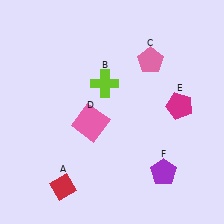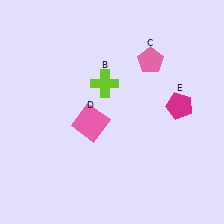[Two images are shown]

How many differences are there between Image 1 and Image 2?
There are 2 differences between the two images.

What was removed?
The purple pentagon (F), the red diamond (A) were removed in Image 2.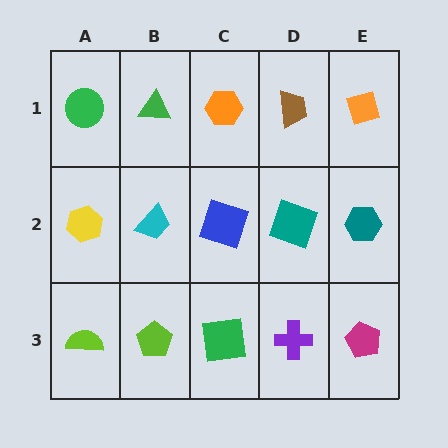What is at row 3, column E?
A magenta pentagon.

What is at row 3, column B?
A lime pentagon.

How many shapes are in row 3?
5 shapes.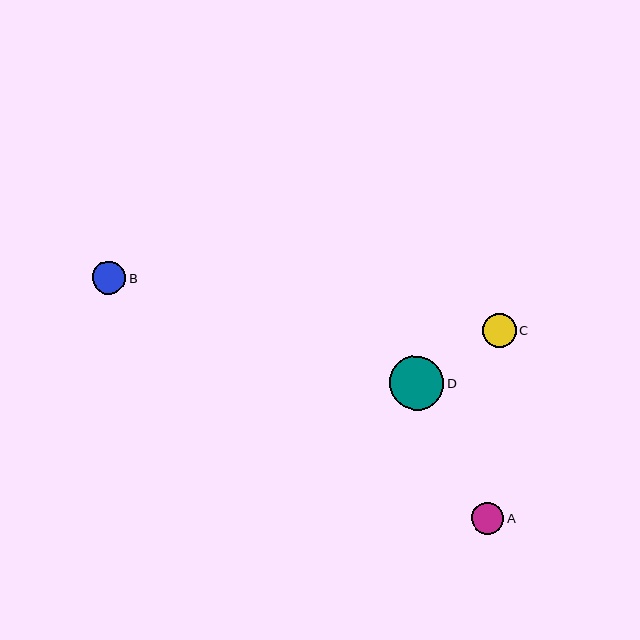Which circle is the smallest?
Circle A is the smallest with a size of approximately 32 pixels.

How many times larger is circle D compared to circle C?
Circle D is approximately 1.6 times the size of circle C.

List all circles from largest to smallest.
From largest to smallest: D, C, B, A.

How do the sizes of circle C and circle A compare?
Circle C and circle A are approximately the same size.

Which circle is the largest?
Circle D is the largest with a size of approximately 55 pixels.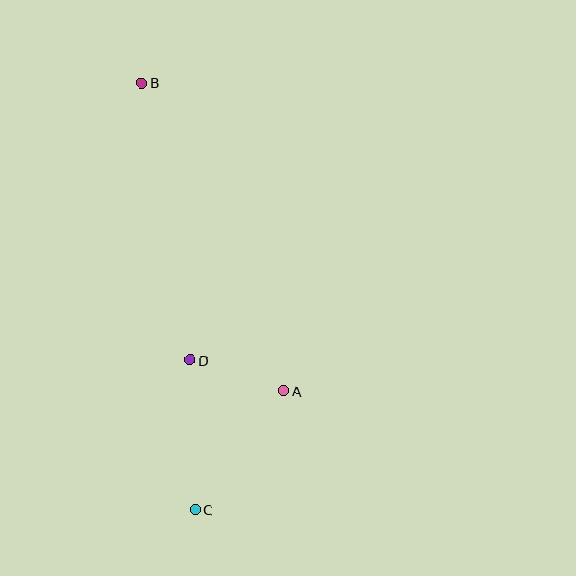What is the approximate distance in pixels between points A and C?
The distance between A and C is approximately 148 pixels.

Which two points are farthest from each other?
Points B and C are farthest from each other.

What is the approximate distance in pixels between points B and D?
The distance between B and D is approximately 281 pixels.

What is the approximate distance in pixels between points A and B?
The distance between A and B is approximately 339 pixels.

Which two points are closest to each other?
Points A and D are closest to each other.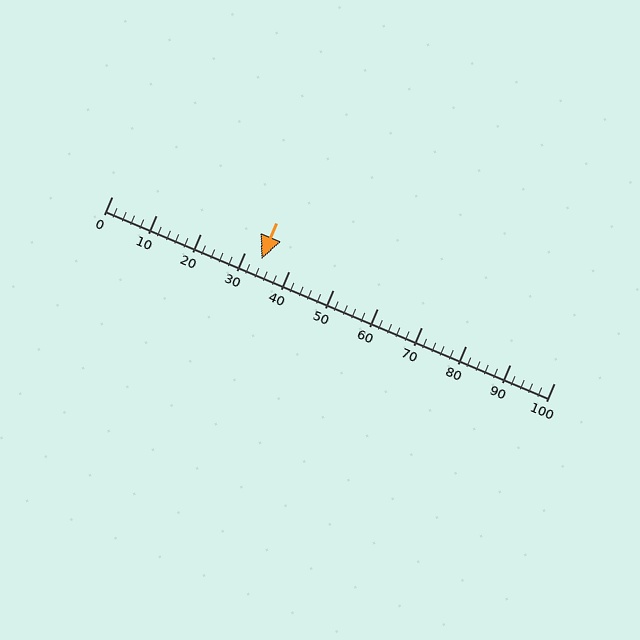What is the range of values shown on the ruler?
The ruler shows values from 0 to 100.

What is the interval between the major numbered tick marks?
The major tick marks are spaced 10 units apart.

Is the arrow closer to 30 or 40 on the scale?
The arrow is closer to 30.